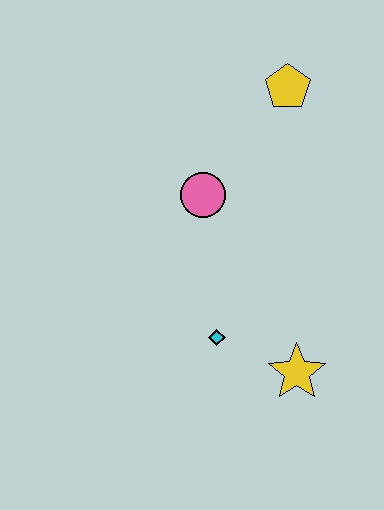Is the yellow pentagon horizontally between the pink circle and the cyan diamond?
No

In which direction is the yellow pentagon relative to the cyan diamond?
The yellow pentagon is above the cyan diamond.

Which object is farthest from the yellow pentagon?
The yellow star is farthest from the yellow pentagon.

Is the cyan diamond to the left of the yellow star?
Yes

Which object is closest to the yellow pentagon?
The pink circle is closest to the yellow pentagon.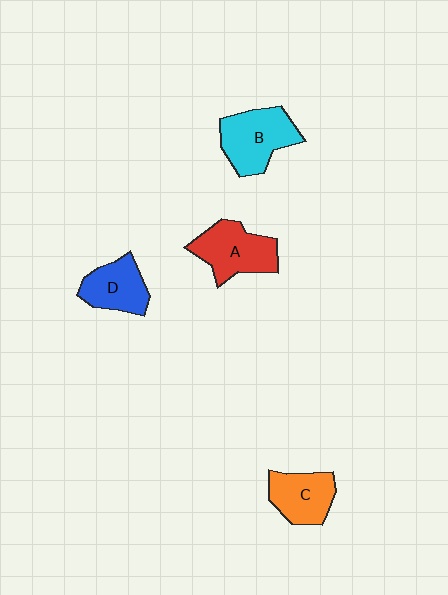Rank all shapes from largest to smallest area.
From largest to smallest: B (cyan), A (red), C (orange), D (blue).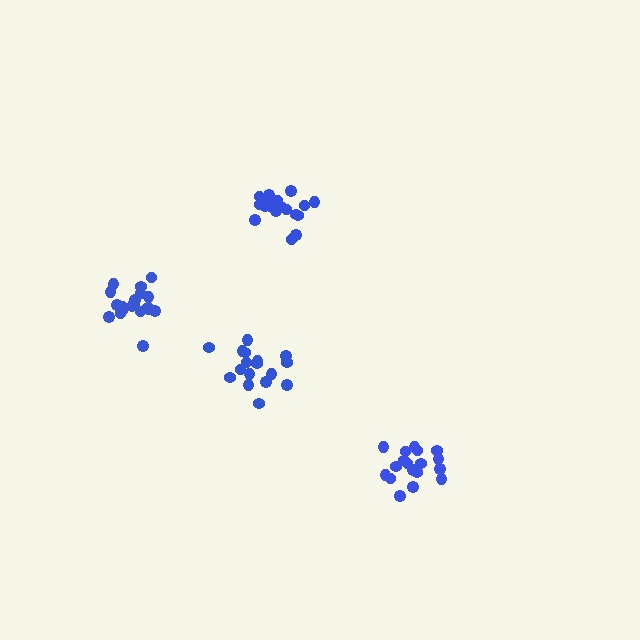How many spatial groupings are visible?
There are 4 spatial groupings.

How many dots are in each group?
Group 1: 18 dots, Group 2: 19 dots, Group 3: 18 dots, Group 4: 17 dots (72 total).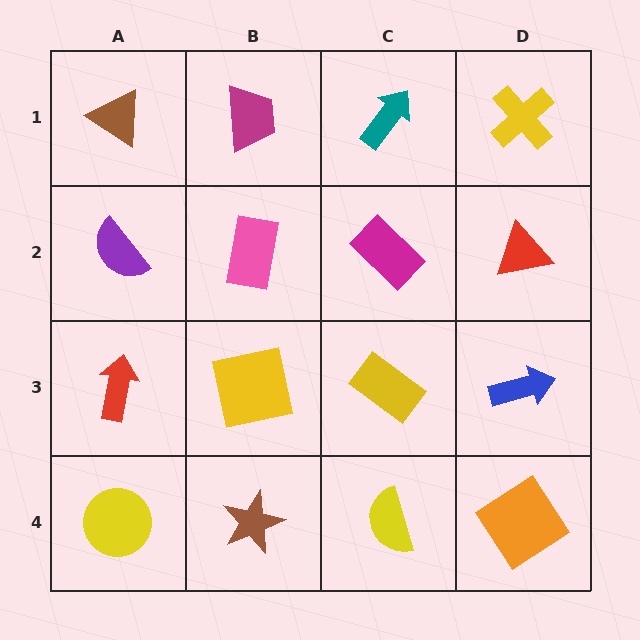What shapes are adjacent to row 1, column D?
A red triangle (row 2, column D), a teal arrow (row 1, column C).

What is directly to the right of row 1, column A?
A magenta trapezoid.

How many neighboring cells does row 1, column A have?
2.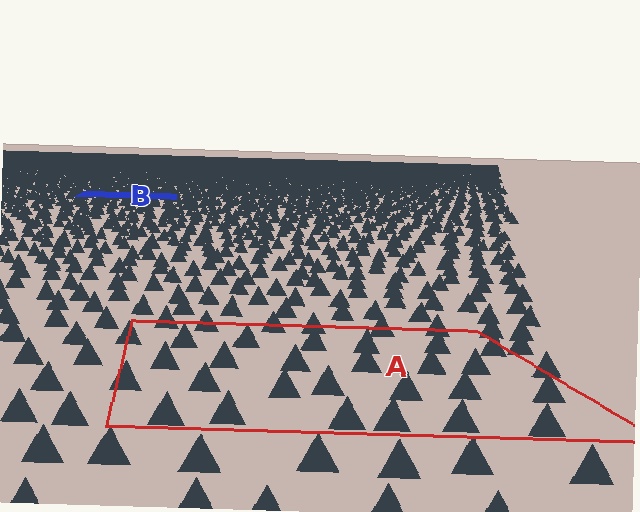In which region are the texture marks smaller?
The texture marks are smaller in region B, because it is farther away.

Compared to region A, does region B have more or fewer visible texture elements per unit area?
Region B has more texture elements per unit area — they are packed more densely because it is farther away.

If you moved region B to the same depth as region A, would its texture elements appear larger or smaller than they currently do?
They would appear larger. At a closer depth, the same texture elements are projected at a bigger on-screen size.